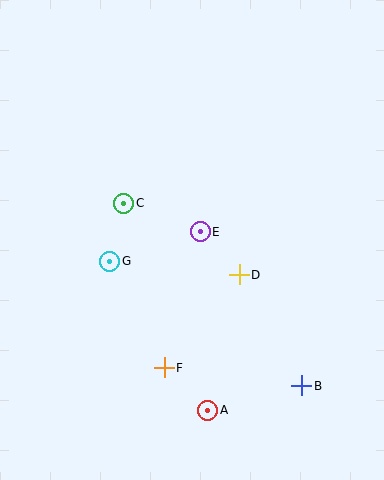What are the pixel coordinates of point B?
Point B is at (302, 386).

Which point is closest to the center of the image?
Point E at (200, 232) is closest to the center.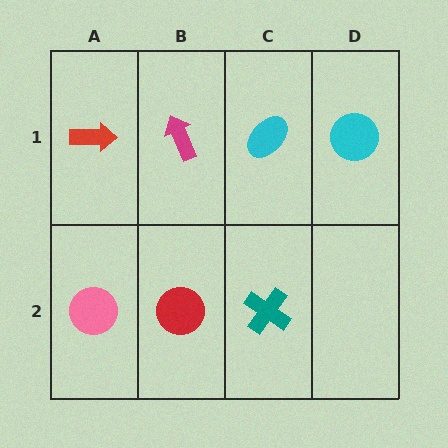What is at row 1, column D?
A cyan circle.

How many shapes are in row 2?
3 shapes.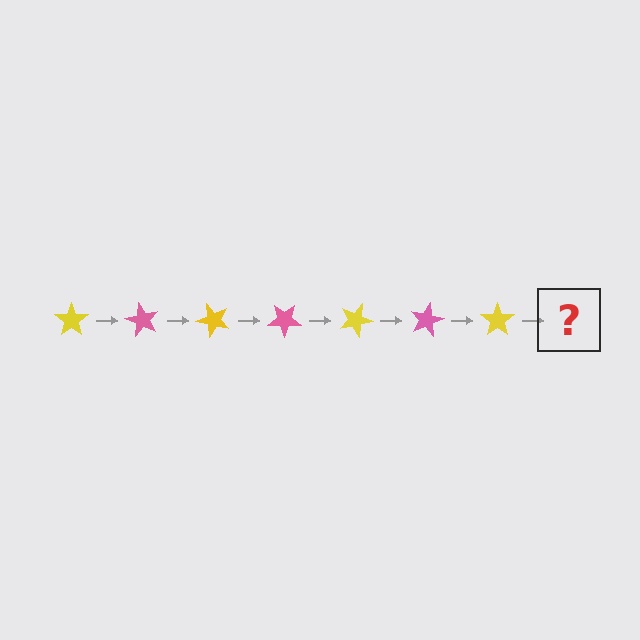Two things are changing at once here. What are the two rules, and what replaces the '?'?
The two rules are that it rotates 60 degrees each step and the color cycles through yellow and pink. The '?' should be a pink star, rotated 420 degrees from the start.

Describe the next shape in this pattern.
It should be a pink star, rotated 420 degrees from the start.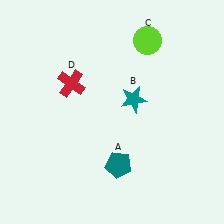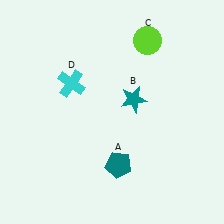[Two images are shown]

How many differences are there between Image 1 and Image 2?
There is 1 difference between the two images.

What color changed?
The cross (D) changed from red in Image 1 to cyan in Image 2.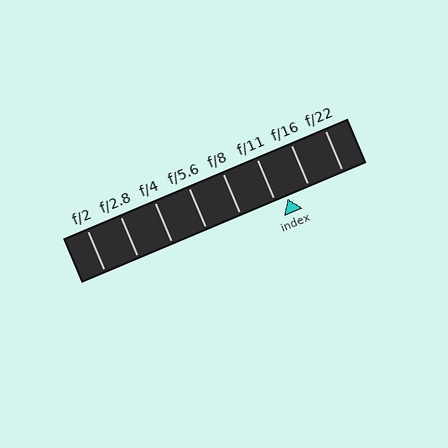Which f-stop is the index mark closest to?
The index mark is closest to f/11.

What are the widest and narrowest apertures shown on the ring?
The widest aperture shown is f/2 and the narrowest is f/22.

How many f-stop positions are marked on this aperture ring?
There are 8 f-stop positions marked.